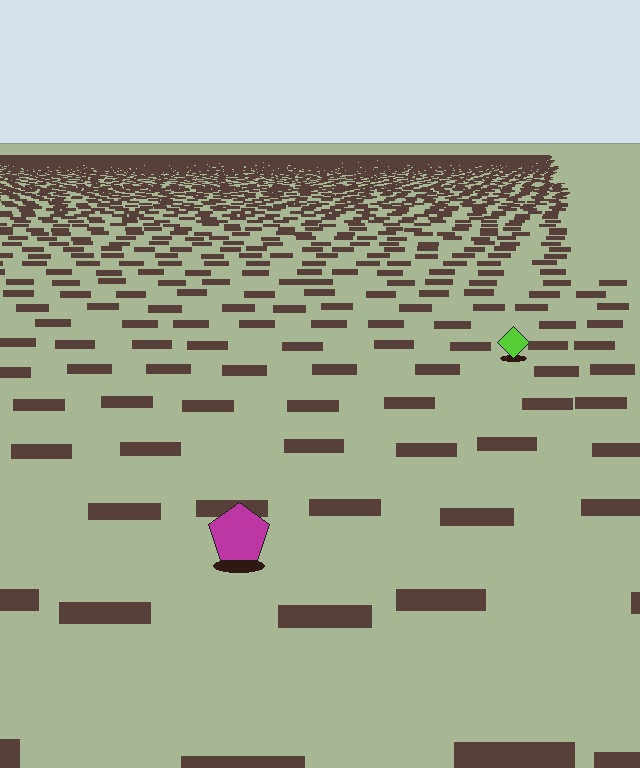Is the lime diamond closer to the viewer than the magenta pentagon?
No. The magenta pentagon is closer — you can tell from the texture gradient: the ground texture is coarser near it.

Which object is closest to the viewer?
The magenta pentagon is closest. The texture marks near it are larger and more spread out.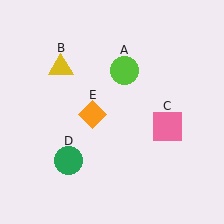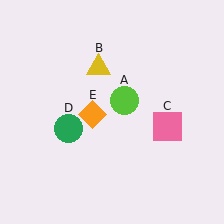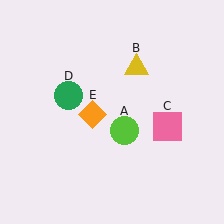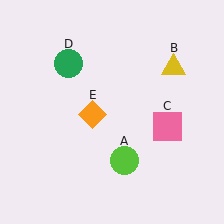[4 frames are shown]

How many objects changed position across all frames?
3 objects changed position: lime circle (object A), yellow triangle (object B), green circle (object D).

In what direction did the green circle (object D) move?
The green circle (object D) moved up.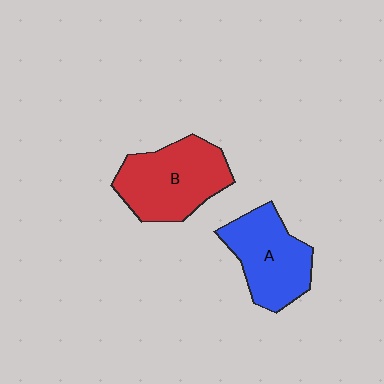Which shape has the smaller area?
Shape A (blue).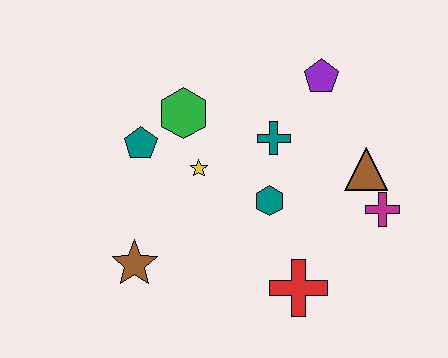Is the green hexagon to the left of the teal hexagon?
Yes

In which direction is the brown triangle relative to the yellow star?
The brown triangle is to the right of the yellow star.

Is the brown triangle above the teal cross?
No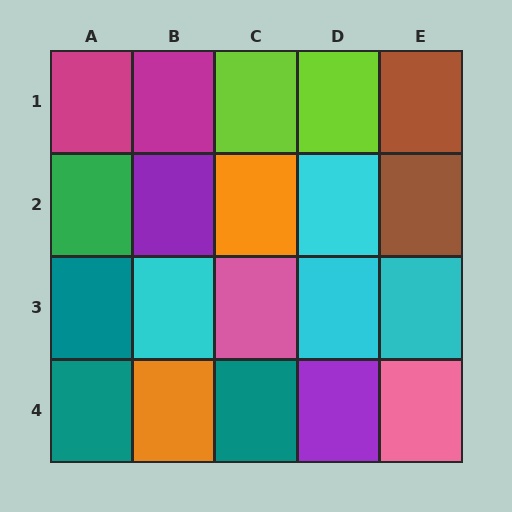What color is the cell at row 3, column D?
Cyan.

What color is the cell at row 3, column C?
Pink.